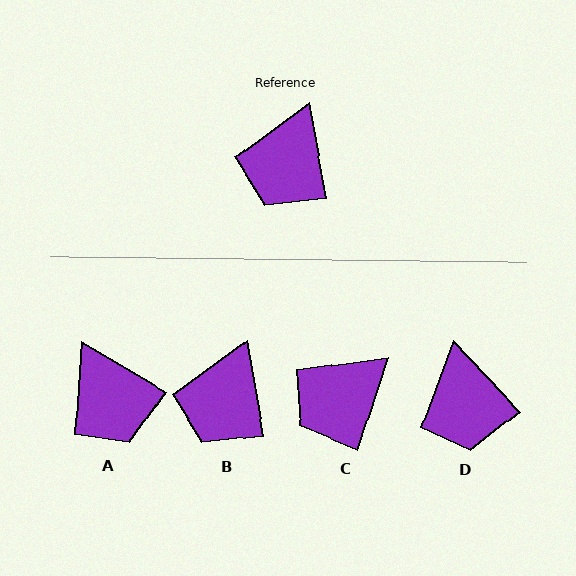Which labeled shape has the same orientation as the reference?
B.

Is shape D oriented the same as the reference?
No, it is off by about 33 degrees.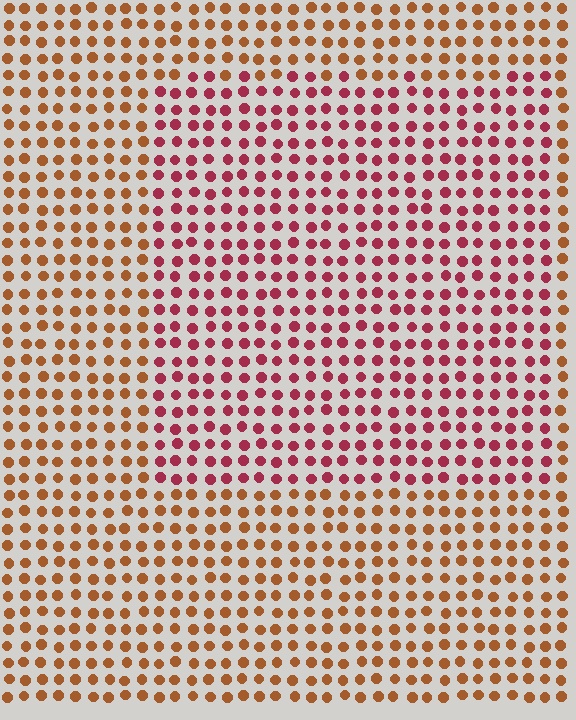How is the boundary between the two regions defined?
The boundary is defined purely by a slight shift in hue (about 41 degrees). Spacing, size, and orientation are identical on both sides.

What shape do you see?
I see a rectangle.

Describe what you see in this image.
The image is filled with small brown elements in a uniform arrangement. A rectangle-shaped region is visible where the elements are tinted to a slightly different hue, forming a subtle color boundary.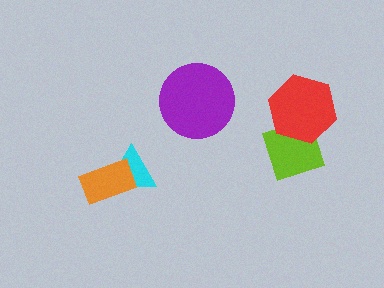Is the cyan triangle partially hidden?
Yes, it is partially covered by another shape.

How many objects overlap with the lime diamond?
1 object overlaps with the lime diamond.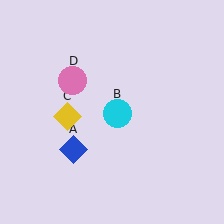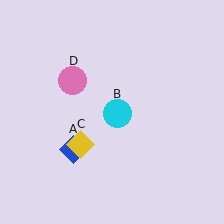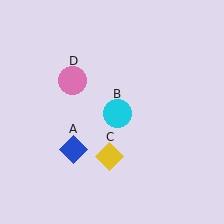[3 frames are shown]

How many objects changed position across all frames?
1 object changed position: yellow diamond (object C).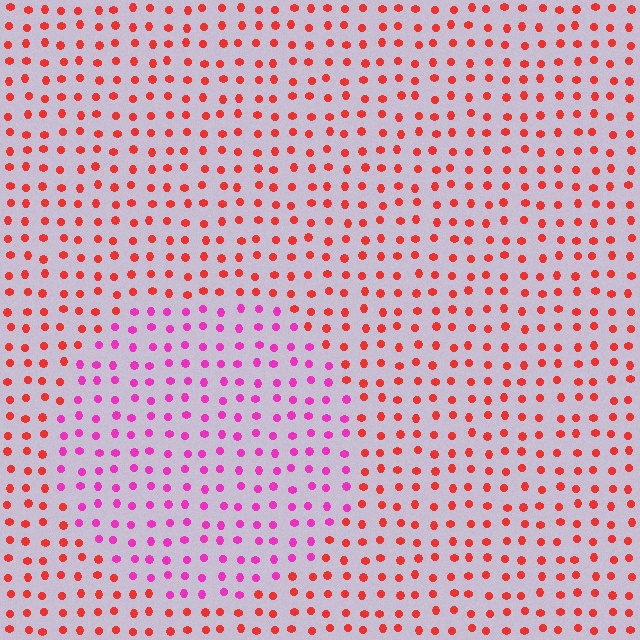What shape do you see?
I see a circle.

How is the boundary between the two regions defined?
The boundary is defined purely by a slight shift in hue (about 47 degrees). Spacing, size, and orientation are identical on both sides.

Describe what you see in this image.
The image is filled with small red elements in a uniform arrangement. A circle-shaped region is visible where the elements are tinted to a slightly different hue, forming a subtle color boundary.